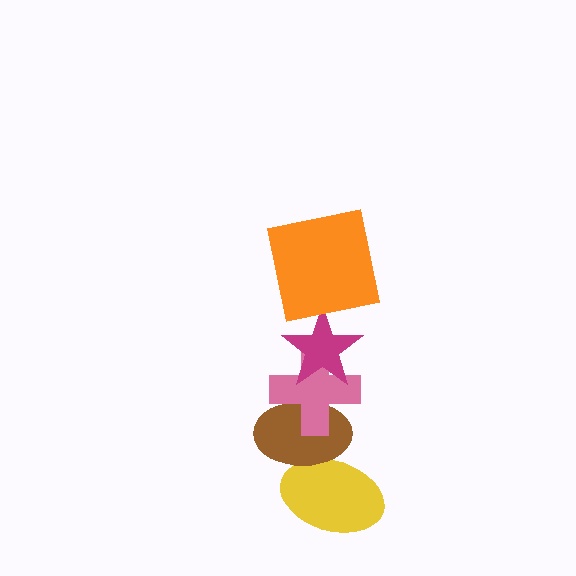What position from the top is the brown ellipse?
The brown ellipse is 4th from the top.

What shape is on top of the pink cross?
The magenta star is on top of the pink cross.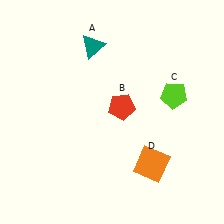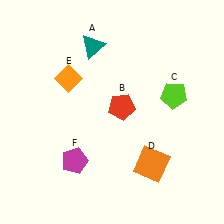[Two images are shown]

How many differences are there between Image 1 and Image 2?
There are 2 differences between the two images.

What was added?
An orange diamond (E), a magenta pentagon (F) were added in Image 2.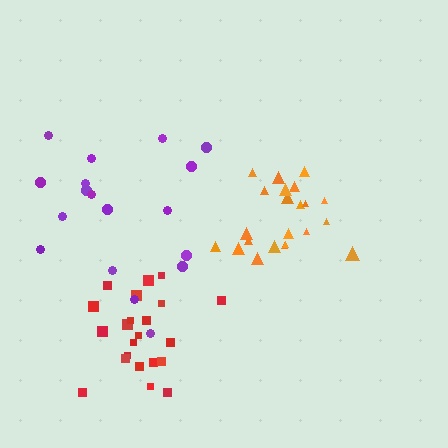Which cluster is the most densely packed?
Orange.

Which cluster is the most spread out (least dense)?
Purple.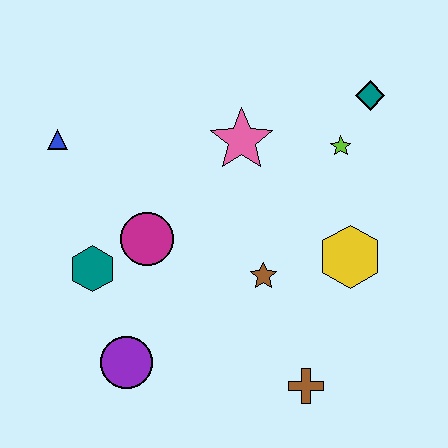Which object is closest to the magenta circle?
The teal hexagon is closest to the magenta circle.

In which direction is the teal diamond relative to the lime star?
The teal diamond is above the lime star.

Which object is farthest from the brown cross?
The blue triangle is farthest from the brown cross.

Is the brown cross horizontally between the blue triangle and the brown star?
No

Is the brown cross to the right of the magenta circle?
Yes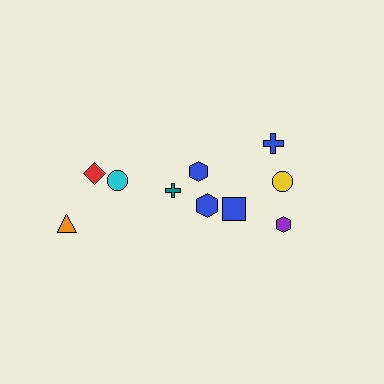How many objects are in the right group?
There are 6 objects.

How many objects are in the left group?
There are 4 objects.